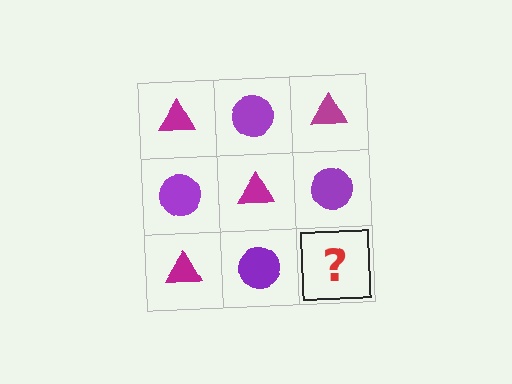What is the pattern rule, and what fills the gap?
The rule is that it alternates magenta triangle and purple circle in a checkerboard pattern. The gap should be filled with a magenta triangle.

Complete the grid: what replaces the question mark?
The question mark should be replaced with a magenta triangle.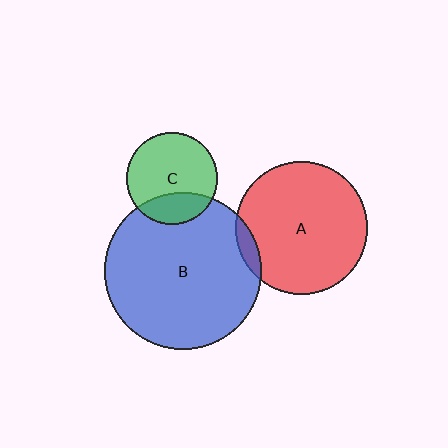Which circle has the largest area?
Circle B (blue).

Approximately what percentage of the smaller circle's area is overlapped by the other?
Approximately 25%.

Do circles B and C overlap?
Yes.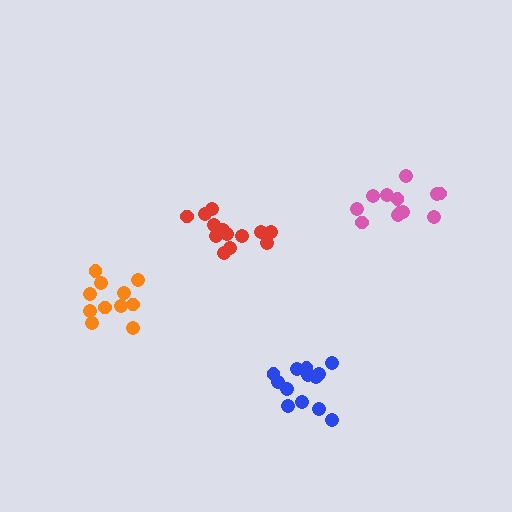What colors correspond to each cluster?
The clusters are colored: orange, red, pink, blue.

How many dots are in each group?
Group 1: 11 dots, Group 2: 13 dots, Group 3: 12 dots, Group 4: 15 dots (51 total).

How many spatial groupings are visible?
There are 4 spatial groupings.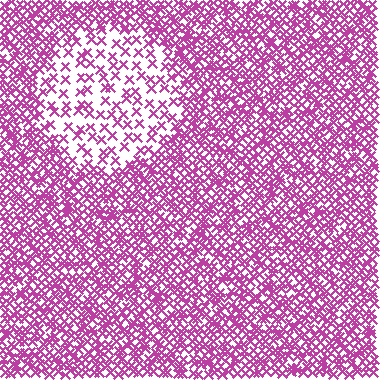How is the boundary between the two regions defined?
The boundary is defined by a change in element density (approximately 2.5x ratio). All elements are the same color, size, and shape.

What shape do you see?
I see a circle.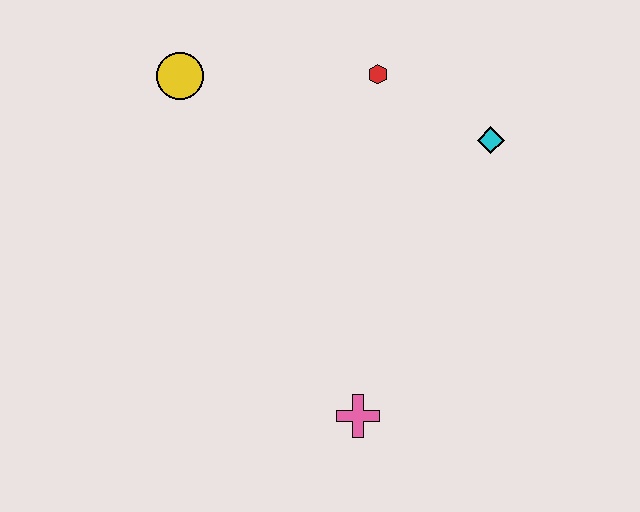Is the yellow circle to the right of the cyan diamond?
No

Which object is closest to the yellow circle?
The red hexagon is closest to the yellow circle.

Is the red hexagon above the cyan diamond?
Yes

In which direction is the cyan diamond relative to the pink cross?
The cyan diamond is above the pink cross.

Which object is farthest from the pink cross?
The yellow circle is farthest from the pink cross.